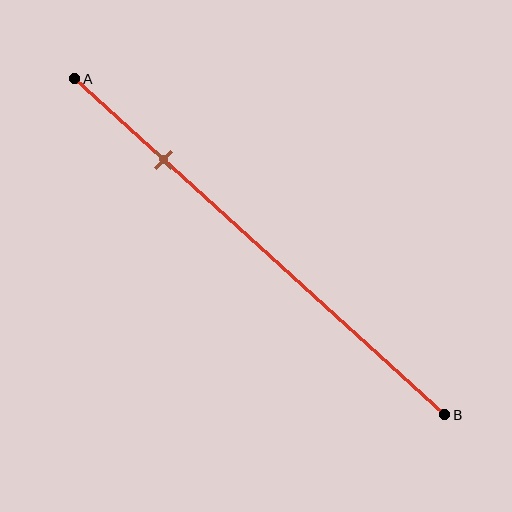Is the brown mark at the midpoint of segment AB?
No, the mark is at about 25% from A, not at the 50% midpoint.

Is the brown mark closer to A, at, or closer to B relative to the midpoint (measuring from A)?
The brown mark is closer to point A than the midpoint of segment AB.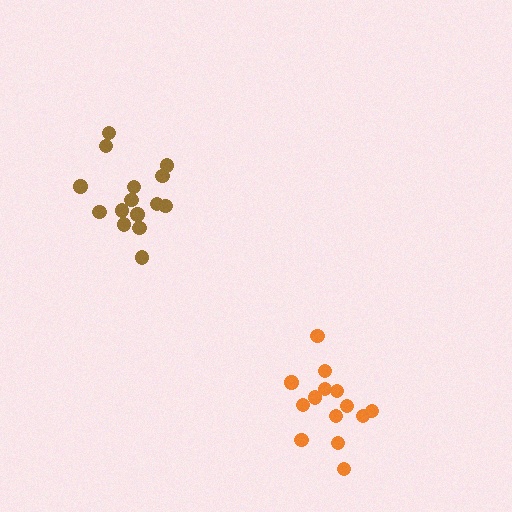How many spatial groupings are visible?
There are 2 spatial groupings.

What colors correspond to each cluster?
The clusters are colored: brown, orange.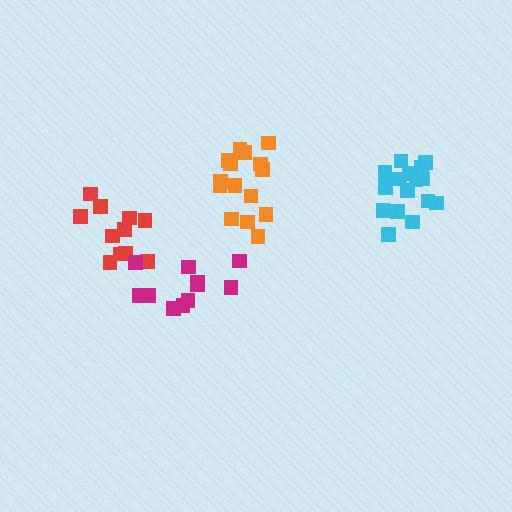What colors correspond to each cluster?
The clusters are colored: red, orange, cyan, magenta.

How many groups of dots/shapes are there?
There are 4 groups.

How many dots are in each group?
Group 1: 11 dots, Group 2: 15 dots, Group 3: 16 dots, Group 4: 11 dots (53 total).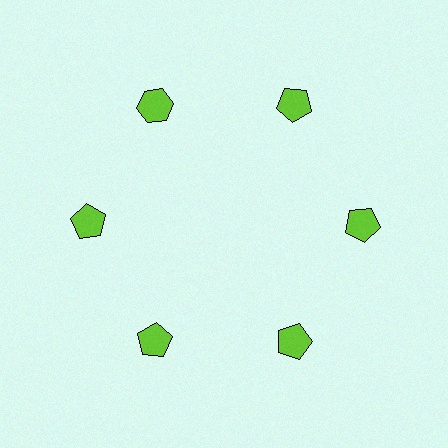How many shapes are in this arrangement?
There are 6 shapes arranged in a ring pattern.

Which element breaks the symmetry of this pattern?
The lime hexagon at roughly the 11 o'clock position breaks the symmetry. All other shapes are lime pentagons.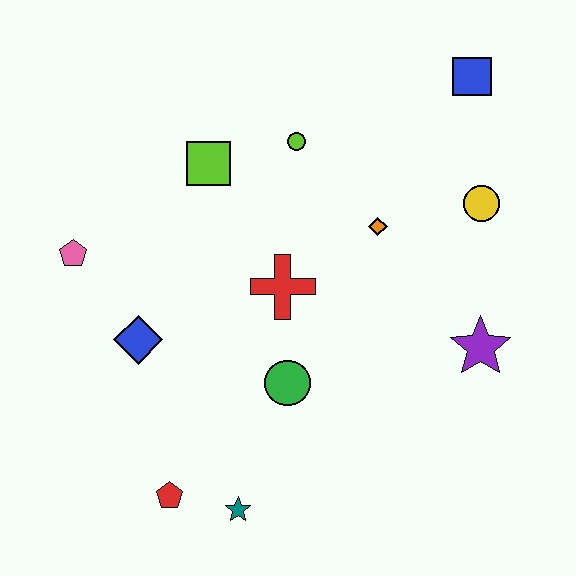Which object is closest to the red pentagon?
The teal star is closest to the red pentagon.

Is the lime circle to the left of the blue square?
Yes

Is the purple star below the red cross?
Yes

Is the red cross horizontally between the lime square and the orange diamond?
Yes